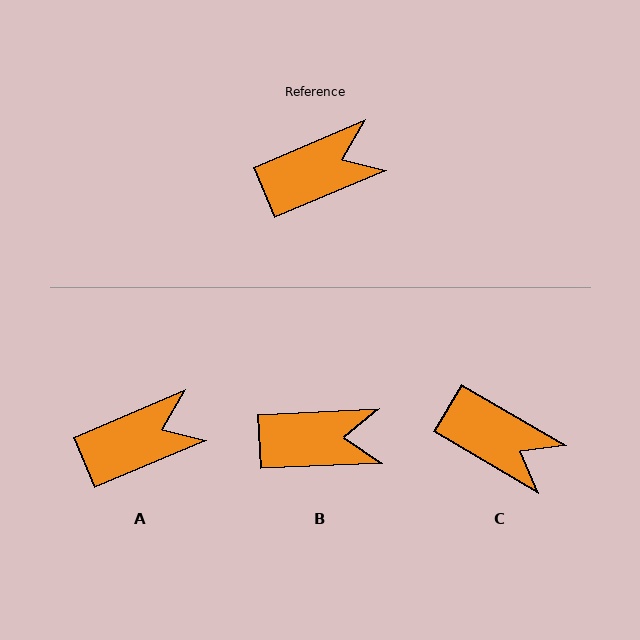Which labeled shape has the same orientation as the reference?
A.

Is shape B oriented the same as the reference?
No, it is off by about 21 degrees.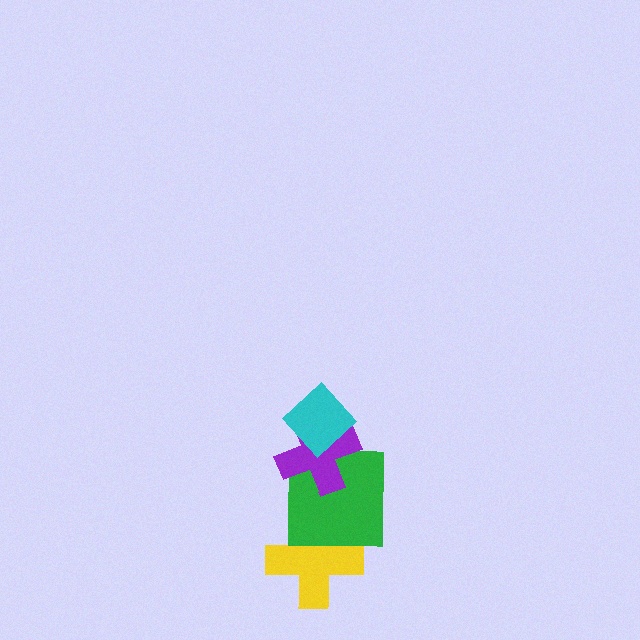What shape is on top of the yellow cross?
The green square is on top of the yellow cross.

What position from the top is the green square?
The green square is 3rd from the top.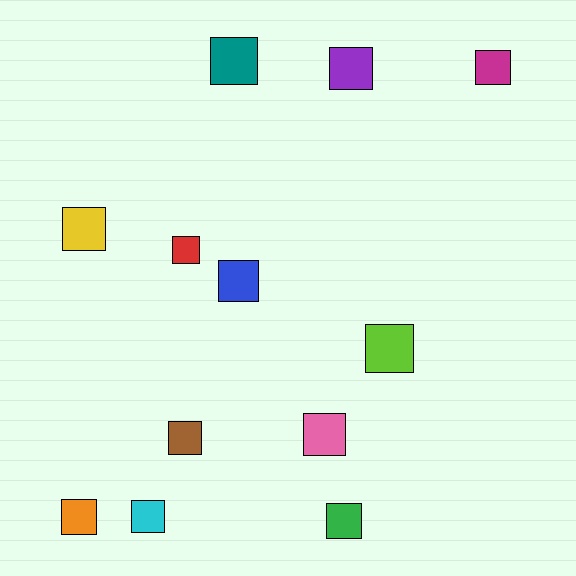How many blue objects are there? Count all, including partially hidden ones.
There is 1 blue object.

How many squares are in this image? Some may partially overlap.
There are 12 squares.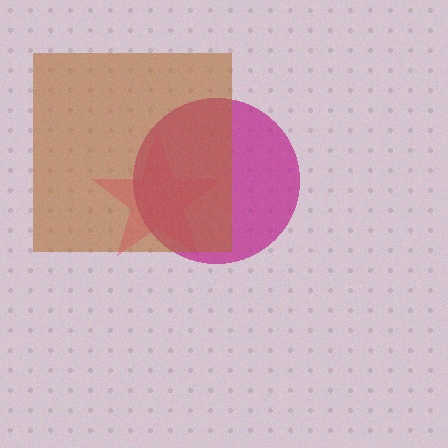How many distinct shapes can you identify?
There are 3 distinct shapes: a pink star, a magenta circle, a brown square.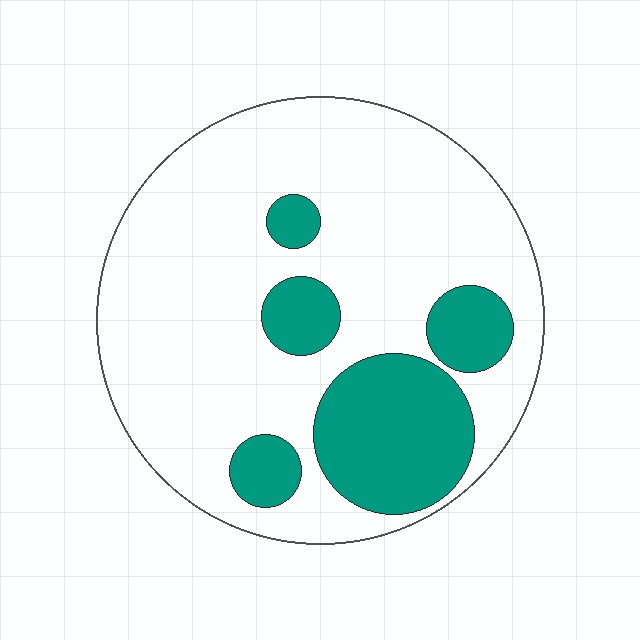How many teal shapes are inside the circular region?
5.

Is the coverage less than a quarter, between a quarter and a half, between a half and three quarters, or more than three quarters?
Less than a quarter.